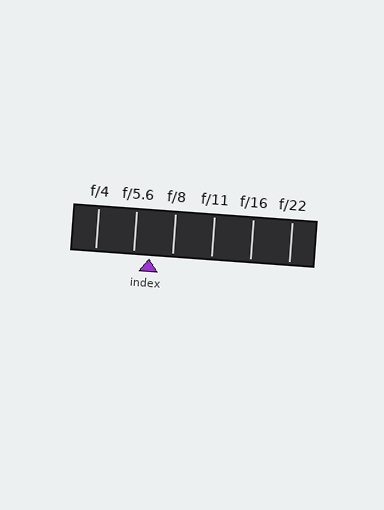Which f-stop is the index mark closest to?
The index mark is closest to f/5.6.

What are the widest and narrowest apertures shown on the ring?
The widest aperture shown is f/4 and the narrowest is f/22.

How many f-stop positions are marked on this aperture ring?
There are 6 f-stop positions marked.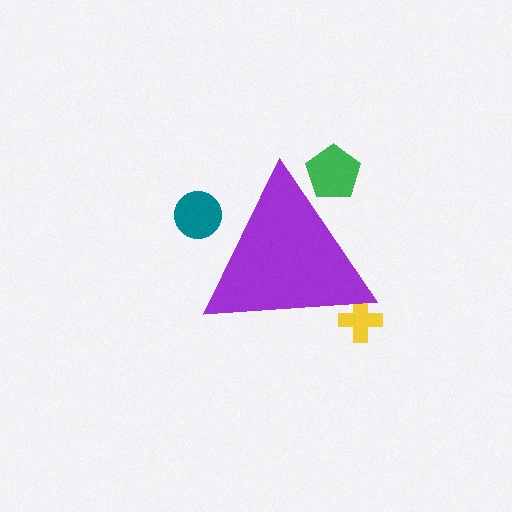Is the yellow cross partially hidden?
Yes, the yellow cross is partially hidden behind the purple triangle.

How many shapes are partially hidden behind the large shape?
3 shapes are partially hidden.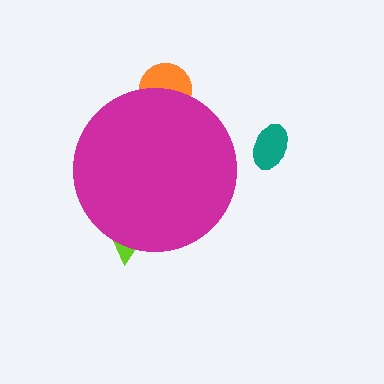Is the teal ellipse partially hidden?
No, the teal ellipse is fully visible.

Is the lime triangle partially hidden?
Yes, the lime triangle is partially hidden behind the magenta circle.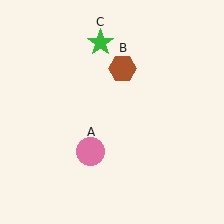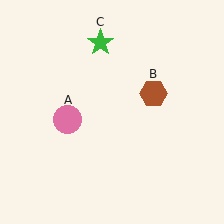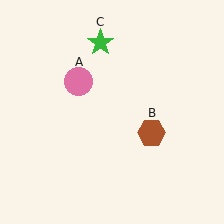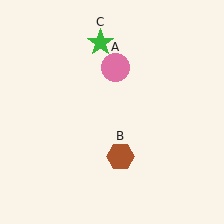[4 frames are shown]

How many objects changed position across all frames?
2 objects changed position: pink circle (object A), brown hexagon (object B).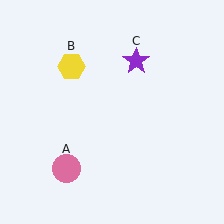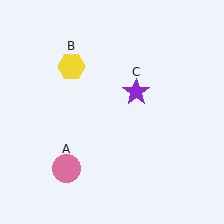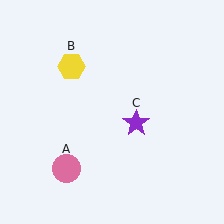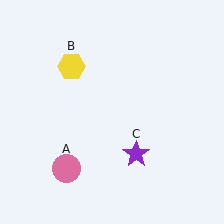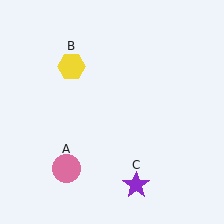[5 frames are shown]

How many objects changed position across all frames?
1 object changed position: purple star (object C).